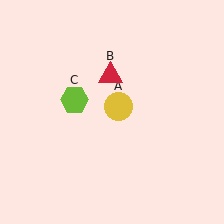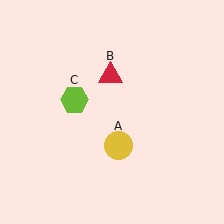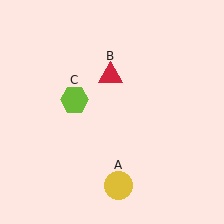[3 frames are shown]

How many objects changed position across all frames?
1 object changed position: yellow circle (object A).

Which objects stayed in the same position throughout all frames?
Red triangle (object B) and lime hexagon (object C) remained stationary.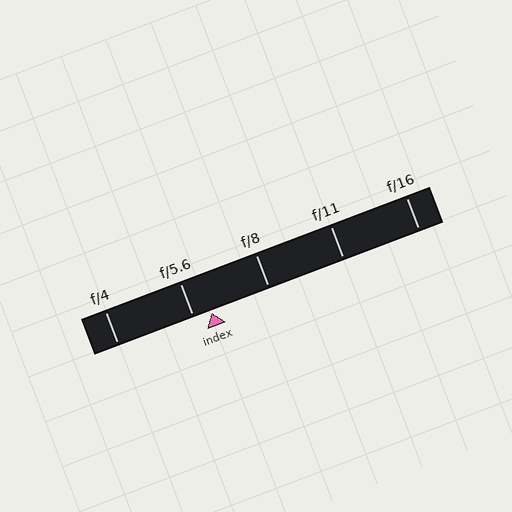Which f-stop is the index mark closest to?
The index mark is closest to f/5.6.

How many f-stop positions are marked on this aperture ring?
There are 5 f-stop positions marked.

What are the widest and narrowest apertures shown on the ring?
The widest aperture shown is f/4 and the narrowest is f/16.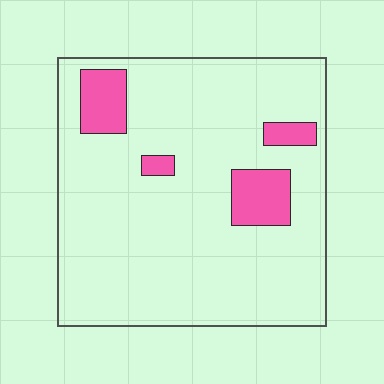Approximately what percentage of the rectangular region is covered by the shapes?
Approximately 10%.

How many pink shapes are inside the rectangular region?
4.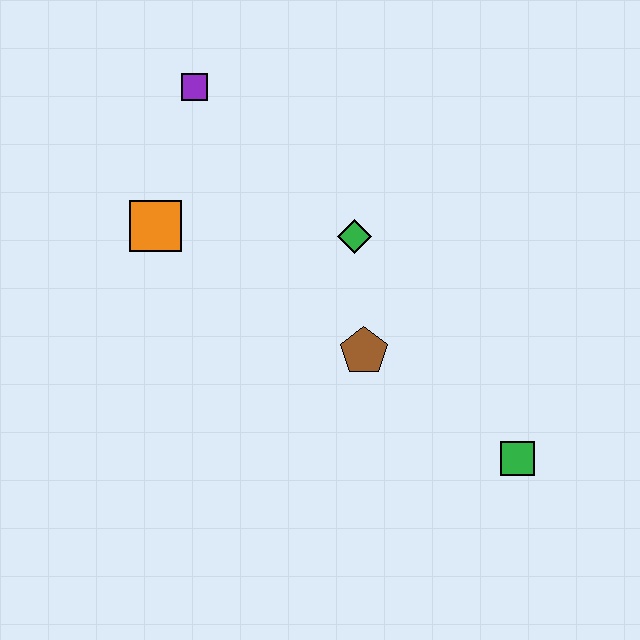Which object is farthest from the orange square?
The green square is farthest from the orange square.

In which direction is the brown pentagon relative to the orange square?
The brown pentagon is to the right of the orange square.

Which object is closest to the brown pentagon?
The green diamond is closest to the brown pentagon.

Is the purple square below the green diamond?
No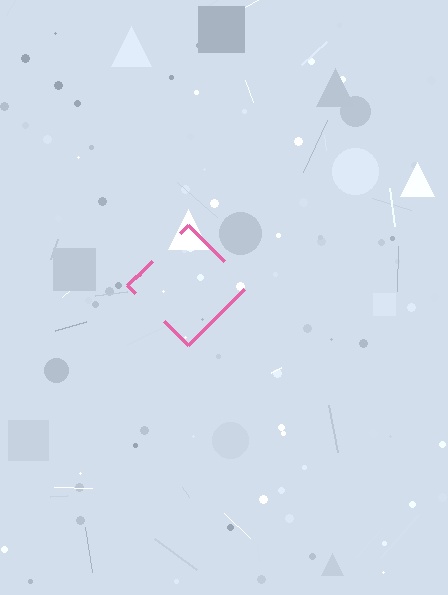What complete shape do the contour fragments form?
The contour fragments form a diamond.